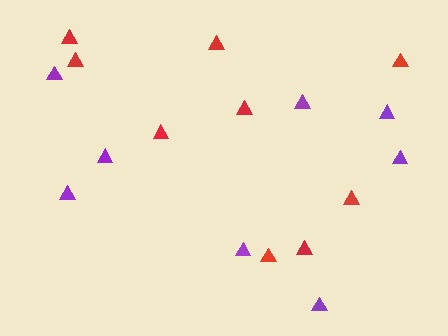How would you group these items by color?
There are 2 groups: one group of purple triangles (8) and one group of red triangles (9).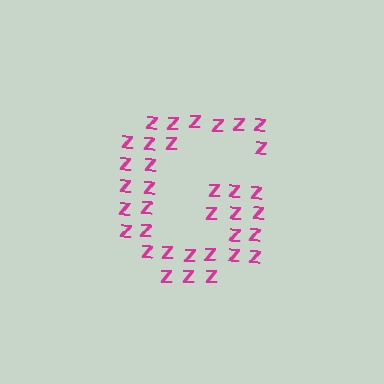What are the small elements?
The small elements are letter Z's.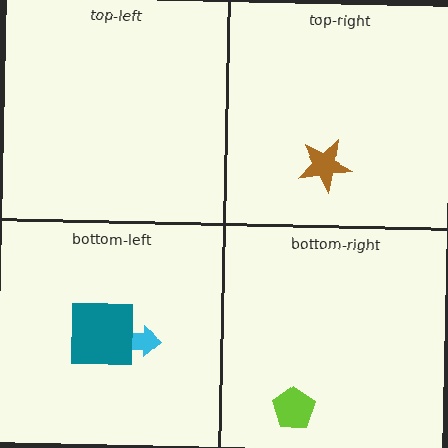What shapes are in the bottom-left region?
The cyan arrow, the teal square.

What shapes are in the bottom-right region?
The lime pentagon.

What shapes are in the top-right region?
The brown star.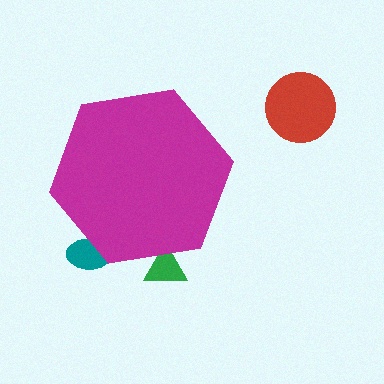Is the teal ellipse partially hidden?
Yes, the teal ellipse is partially hidden behind the magenta hexagon.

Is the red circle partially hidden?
No, the red circle is fully visible.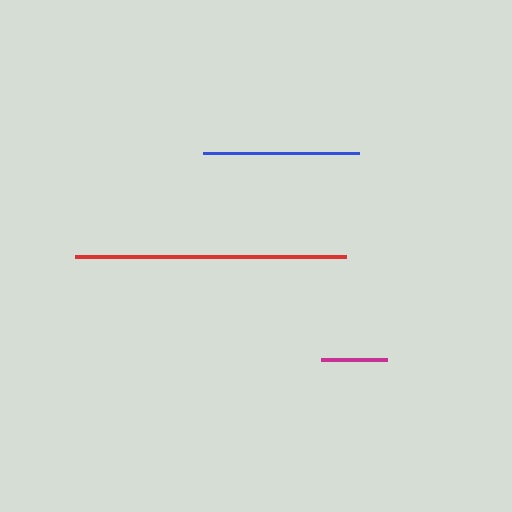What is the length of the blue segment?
The blue segment is approximately 156 pixels long.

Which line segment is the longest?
The red line is the longest at approximately 271 pixels.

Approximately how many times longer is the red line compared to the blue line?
The red line is approximately 1.7 times the length of the blue line.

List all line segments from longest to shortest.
From longest to shortest: red, blue, magenta.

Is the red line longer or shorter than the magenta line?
The red line is longer than the magenta line.